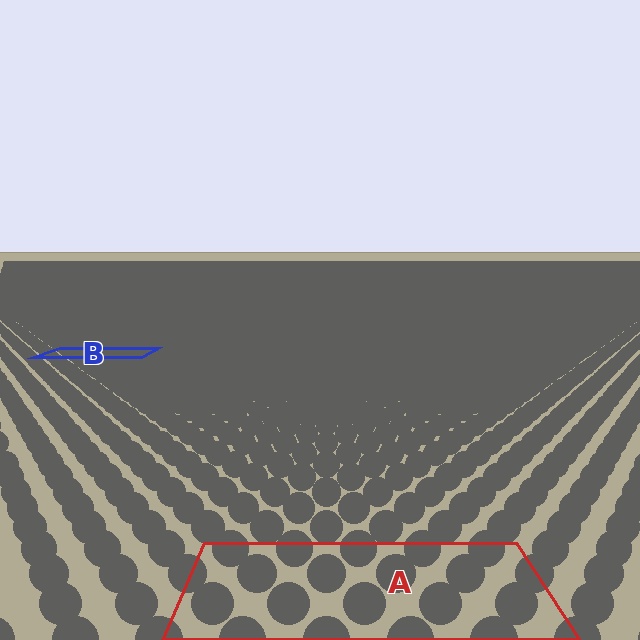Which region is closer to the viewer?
Region A is closer. The texture elements there are larger and more spread out.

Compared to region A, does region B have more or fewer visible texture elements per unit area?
Region B has more texture elements per unit area — they are packed more densely because it is farther away.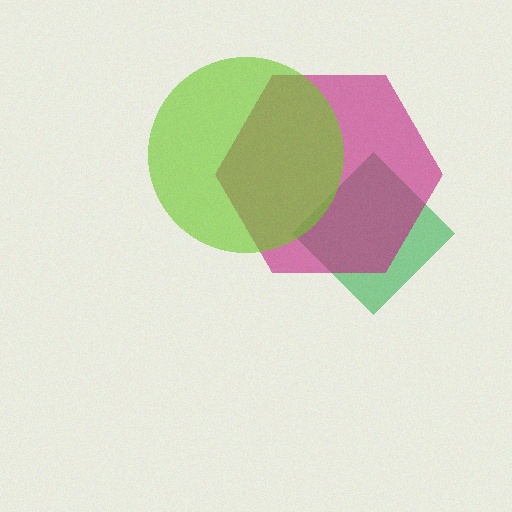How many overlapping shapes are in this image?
There are 3 overlapping shapes in the image.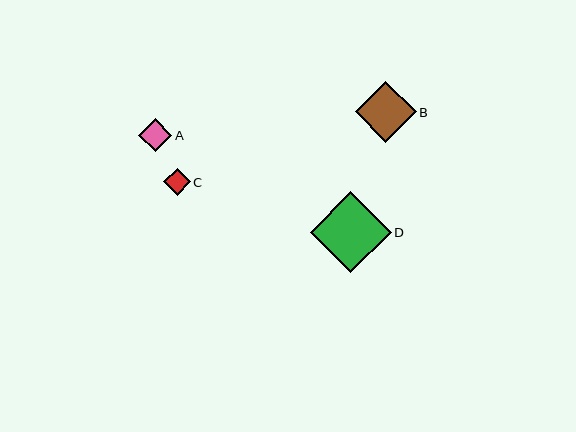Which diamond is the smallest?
Diamond C is the smallest with a size of approximately 27 pixels.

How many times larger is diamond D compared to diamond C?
Diamond D is approximately 3.0 times the size of diamond C.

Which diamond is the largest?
Diamond D is the largest with a size of approximately 81 pixels.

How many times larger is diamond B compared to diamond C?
Diamond B is approximately 2.3 times the size of diamond C.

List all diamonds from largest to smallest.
From largest to smallest: D, B, A, C.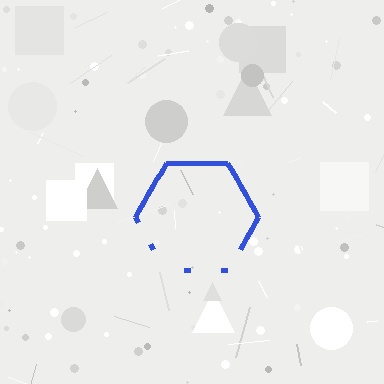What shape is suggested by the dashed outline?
The dashed outline suggests a hexagon.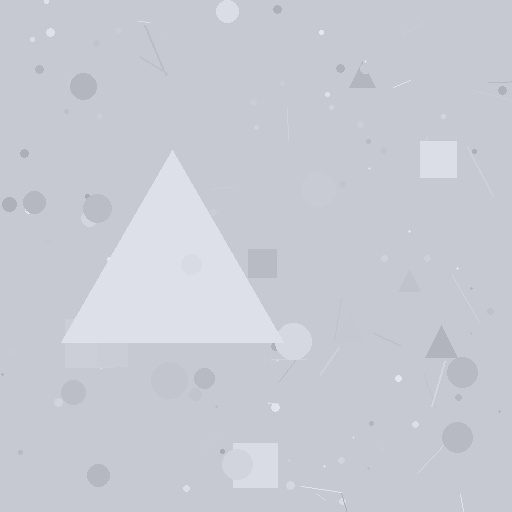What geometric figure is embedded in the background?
A triangle is embedded in the background.